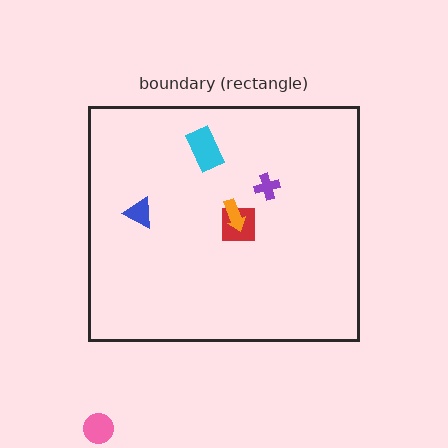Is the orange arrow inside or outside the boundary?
Inside.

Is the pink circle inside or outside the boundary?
Outside.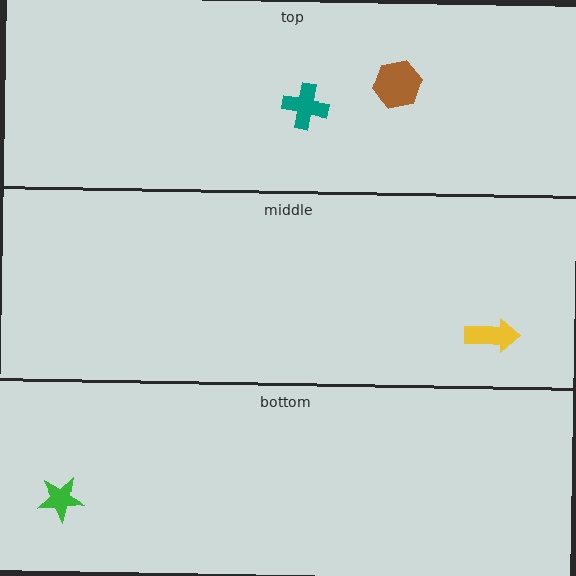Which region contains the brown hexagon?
The top region.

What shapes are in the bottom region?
The green star.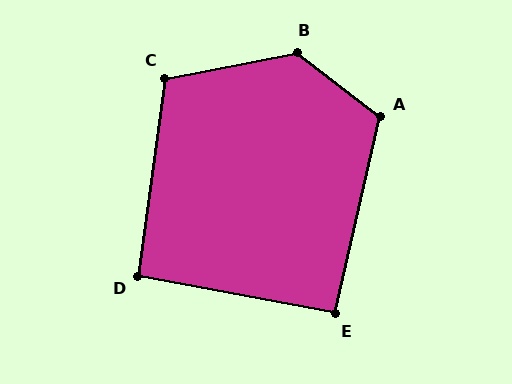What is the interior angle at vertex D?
Approximately 93 degrees (approximately right).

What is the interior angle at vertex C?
Approximately 109 degrees (obtuse).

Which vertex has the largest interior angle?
B, at approximately 131 degrees.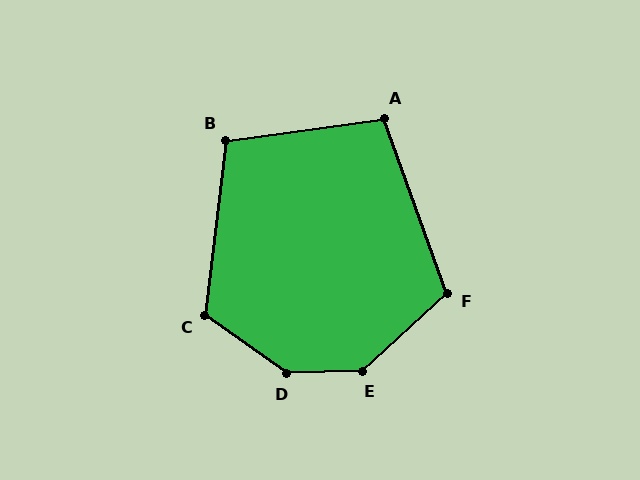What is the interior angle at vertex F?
Approximately 113 degrees (obtuse).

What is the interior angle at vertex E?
Approximately 139 degrees (obtuse).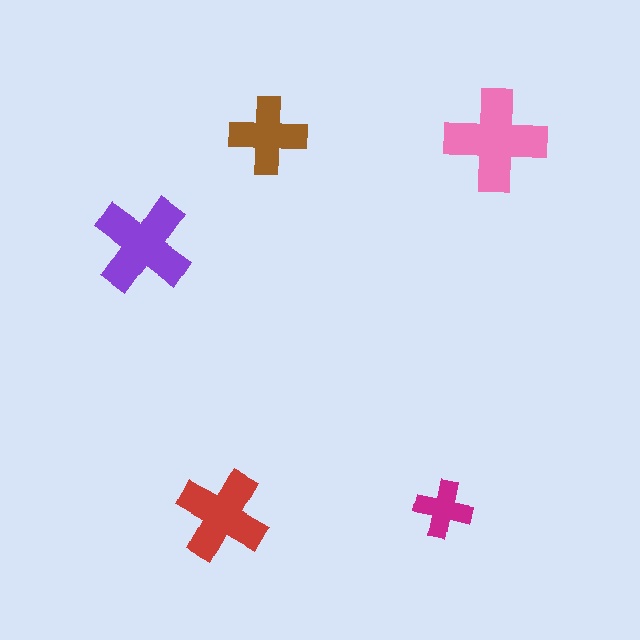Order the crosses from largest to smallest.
the pink one, the purple one, the red one, the brown one, the magenta one.